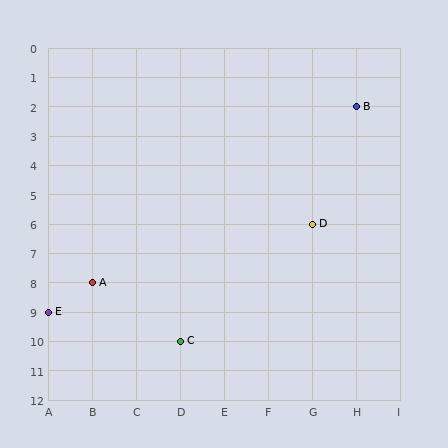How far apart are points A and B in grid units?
Points A and B are 6 columns and 6 rows apart (about 8.5 grid units diagonally).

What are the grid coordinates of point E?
Point E is at grid coordinates (A, 9).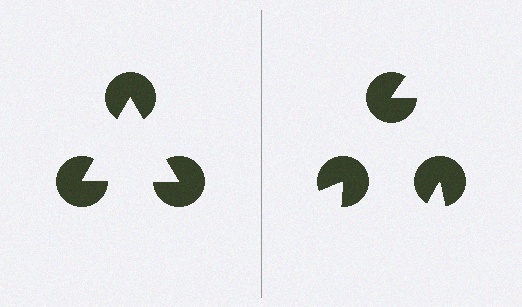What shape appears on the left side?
An illusory triangle.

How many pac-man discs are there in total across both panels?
6 — 3 on each side.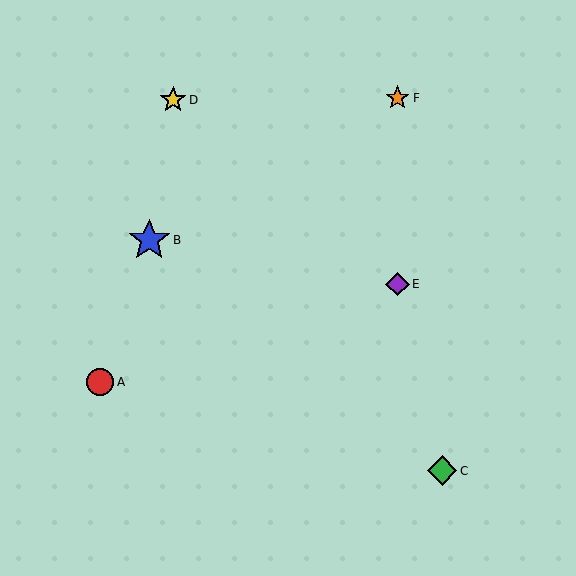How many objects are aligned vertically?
2 objects (E, F) are aligned vertically.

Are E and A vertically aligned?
No, E is at x≈398 and A is at x≈100.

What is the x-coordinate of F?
Object F is at x≈398.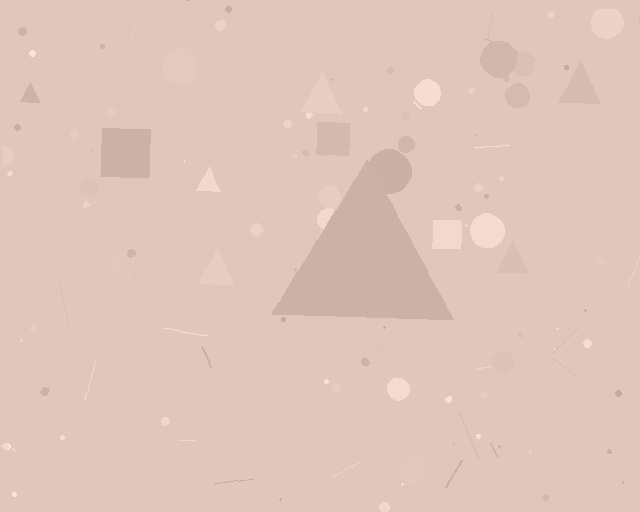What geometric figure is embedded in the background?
A triangle is embedded in the background.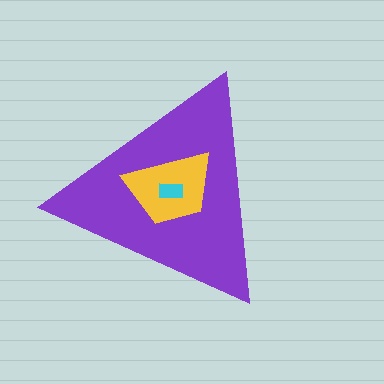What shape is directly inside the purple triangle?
The yellow trapezoid.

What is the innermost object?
The cyan rectangle.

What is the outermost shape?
The purple triangle.